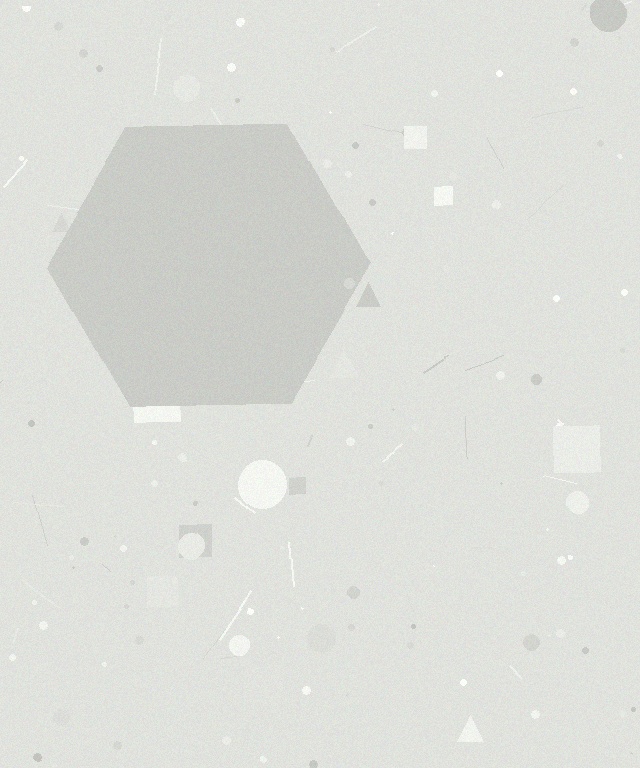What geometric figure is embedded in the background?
A hexagon is embedded in the background.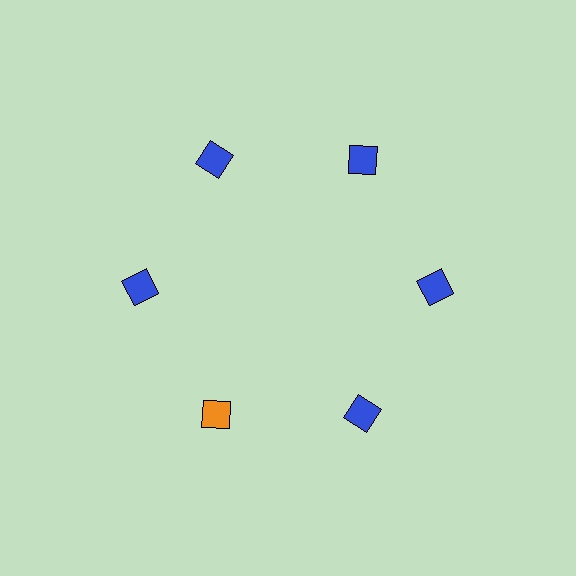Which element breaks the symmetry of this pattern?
The orange diamond at roughly the 7 o'clock position breaks the symmetry. All other shapes are blue diamonds.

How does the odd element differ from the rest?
It has a different color: orange instead of blue.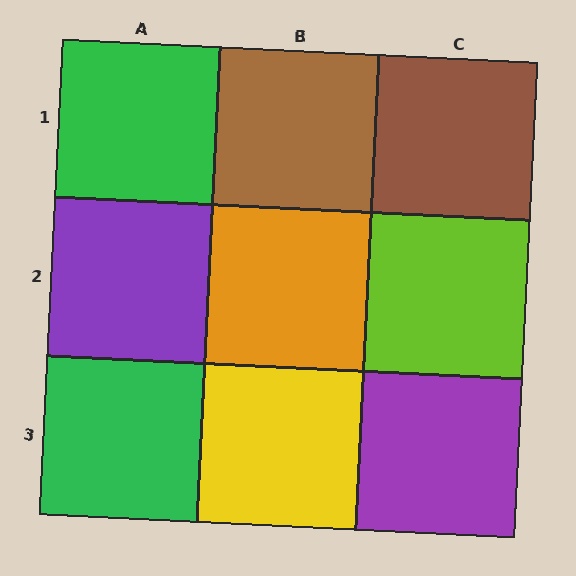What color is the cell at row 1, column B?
Brown.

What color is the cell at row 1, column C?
Brown.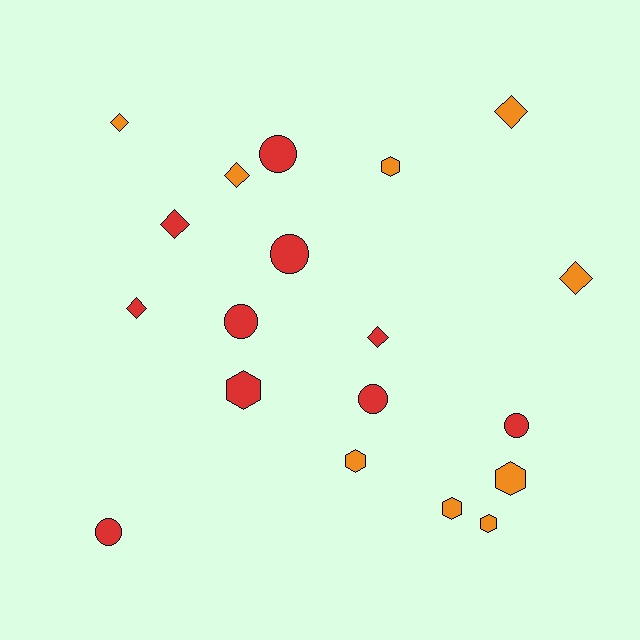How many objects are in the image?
There are 19 objects.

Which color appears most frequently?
Red, with 10 objects.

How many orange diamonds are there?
There are 4 orange diamonds.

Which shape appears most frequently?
Diamond, with 7 objects.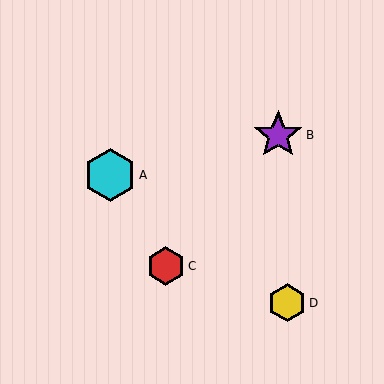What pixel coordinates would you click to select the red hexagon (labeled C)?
Click at (166, 266) to select the red hexagon C.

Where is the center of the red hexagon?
The center of the red hexagon is at (166, 266).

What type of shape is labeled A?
Shape A is a cyan hexagon.